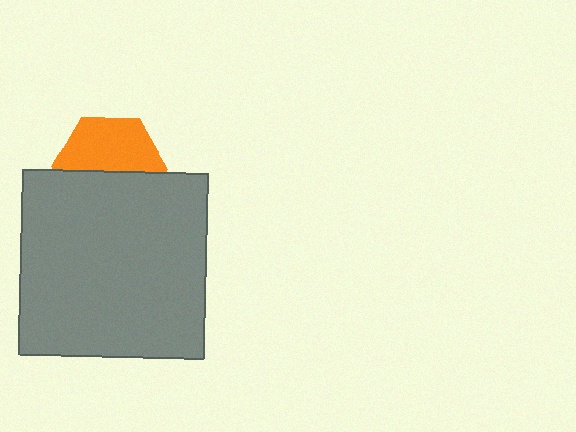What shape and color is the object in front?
The object in front is a gray square.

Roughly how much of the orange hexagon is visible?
About half of it is visible (roughly 54%).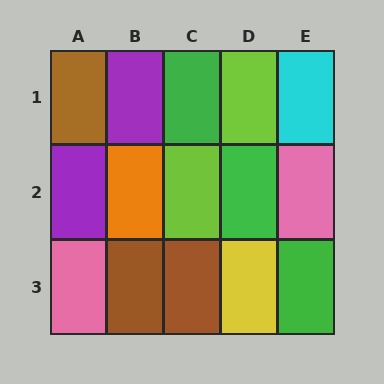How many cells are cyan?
1 cell is cyan.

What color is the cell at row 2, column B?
Orange.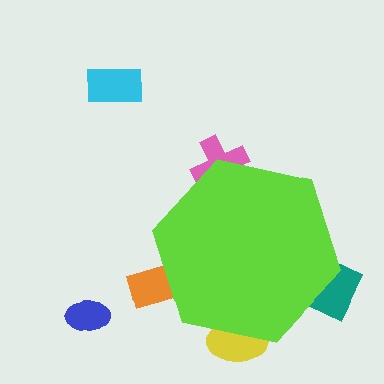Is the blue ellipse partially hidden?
No, the blue ellipse is fully visible.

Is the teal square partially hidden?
Yes, the teal square is partially hidden behind the lime hexagon.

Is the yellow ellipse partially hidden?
Yes, the yellow ellipse is partially hidden behind the lime hexagon.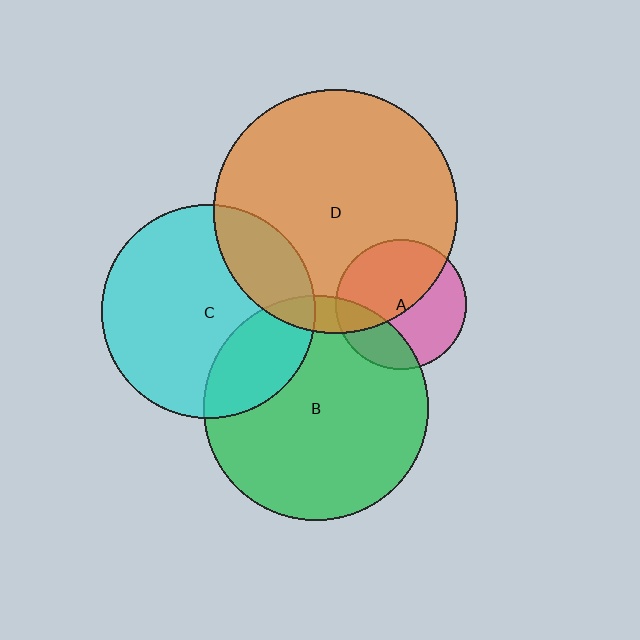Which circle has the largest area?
Circle D (orange).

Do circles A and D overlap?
Yes.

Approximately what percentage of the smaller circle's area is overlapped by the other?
Approximately 50%.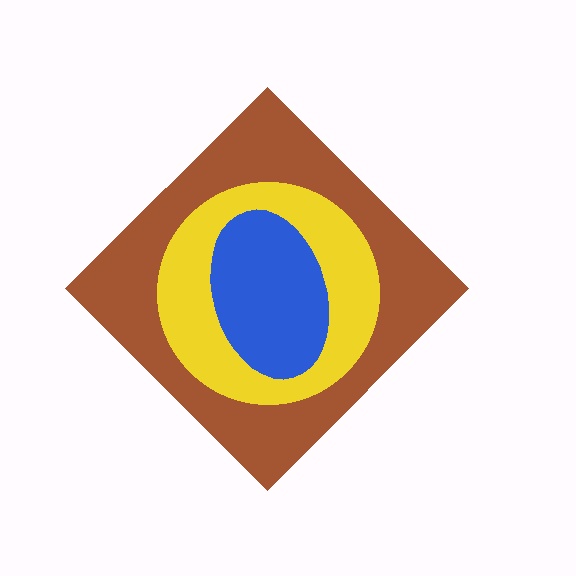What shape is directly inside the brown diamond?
The yellow circle.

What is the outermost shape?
The brown diamond.